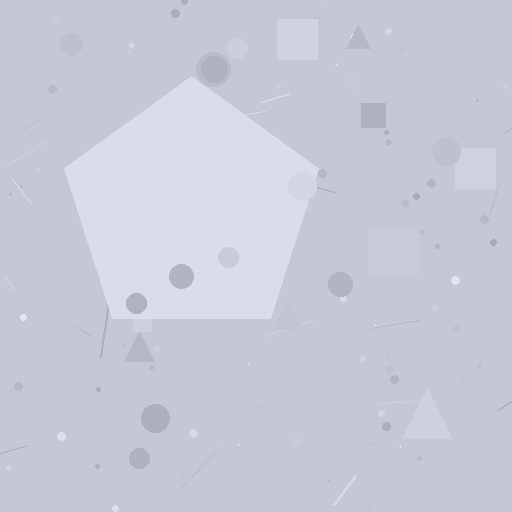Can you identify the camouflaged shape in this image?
The camouflaged shape is a pentagon.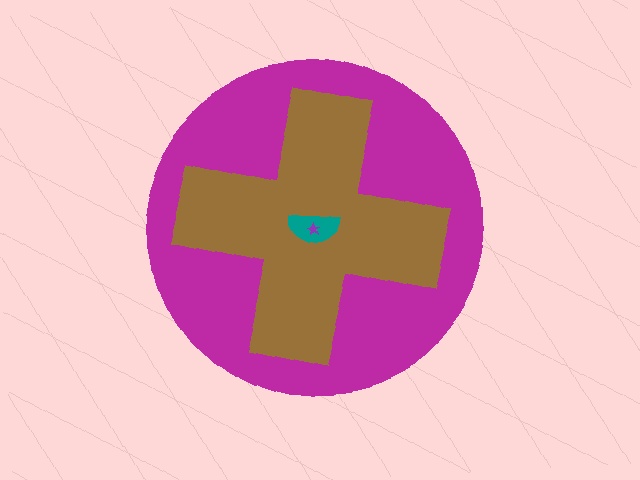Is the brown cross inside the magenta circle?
Yes.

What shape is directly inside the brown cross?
The teal semicircle.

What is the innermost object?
The purple star.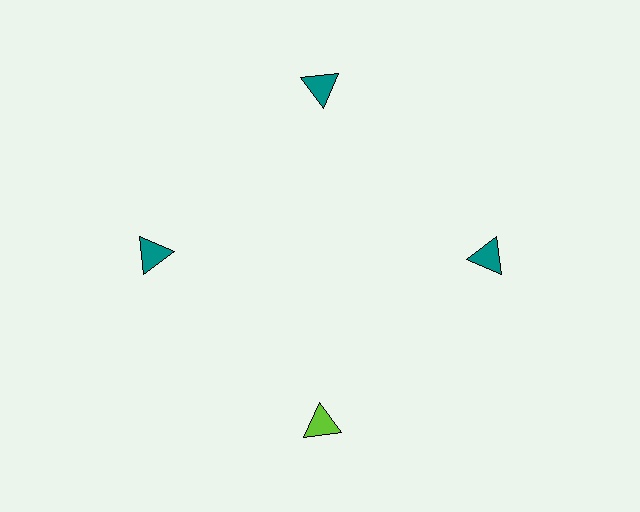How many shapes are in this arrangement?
There are 4 shapes arranged in a ring pattern.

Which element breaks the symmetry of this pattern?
The lime triangle at roughly the 6 o'clock position breaks the symmetry. All other shapes are teal triangles.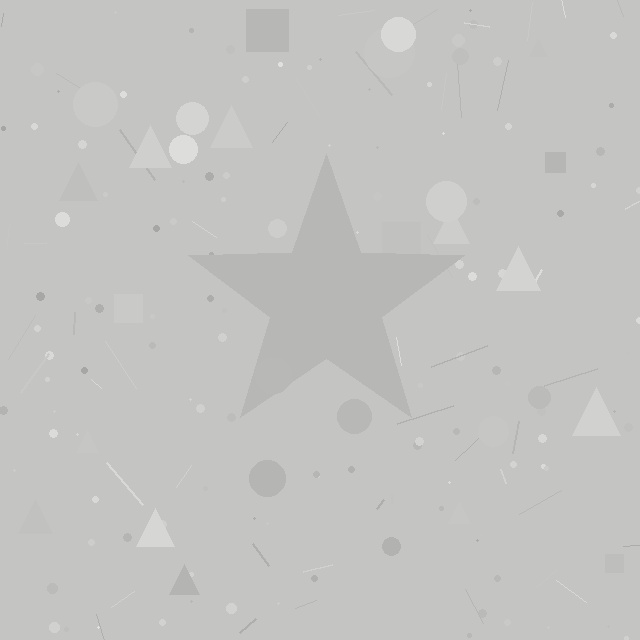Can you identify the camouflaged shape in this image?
The camouflaged shape is a star.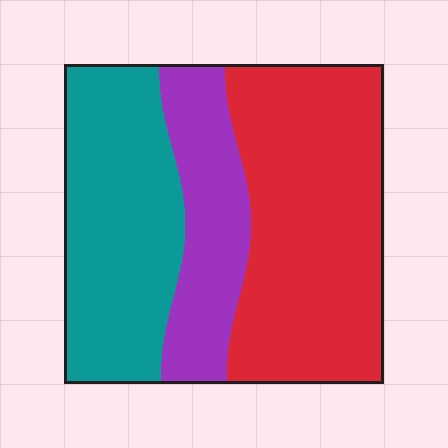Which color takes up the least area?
Purple, at roughly 20%.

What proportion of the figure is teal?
Teal takes up about one third (1/3) of the figure.